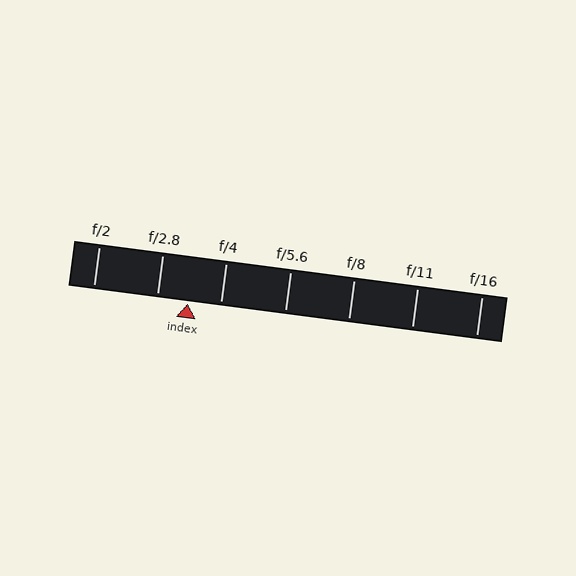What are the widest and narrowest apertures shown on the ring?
The widest aperture shown is f/2 and the narrowest is f/16.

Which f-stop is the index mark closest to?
The index mark is closest to f/2.8.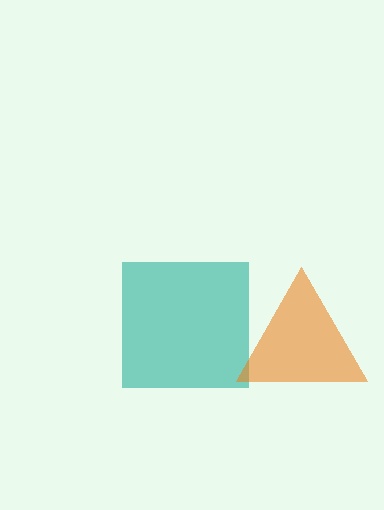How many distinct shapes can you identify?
There are 2 distinct shapes: a teal square, an orange triangle.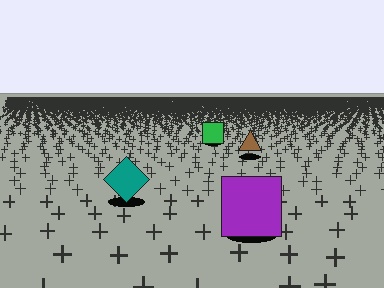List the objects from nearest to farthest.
From nearest to farthest: the purple square, the teal diamond, the brown triangle, the green square.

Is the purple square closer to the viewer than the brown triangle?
Yes. The purple square is closer — you can tell from the texture gradient: the ground texture is coarser near it.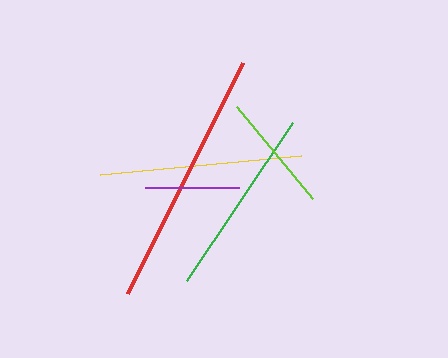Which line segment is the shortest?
The purple line is the shortest at approximately 95 pixels.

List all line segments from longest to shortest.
From longest to shortest: red, yellow, green, lime, purple.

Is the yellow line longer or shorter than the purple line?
The yellow line is longer than the purple line.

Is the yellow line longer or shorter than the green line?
The yellow line is longer than the green line.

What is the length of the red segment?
The red segment is approximately 258 pixels long.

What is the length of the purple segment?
The purple segment is approximately 95 pixels long.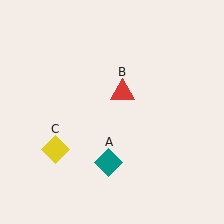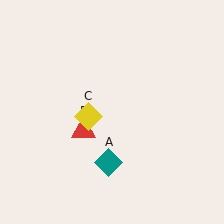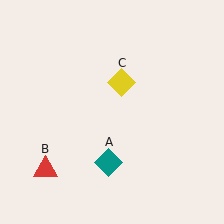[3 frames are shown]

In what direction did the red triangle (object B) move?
The red triangle (object B) moved down and to the left.